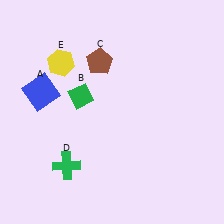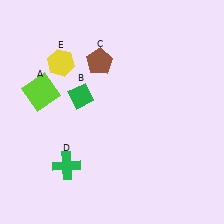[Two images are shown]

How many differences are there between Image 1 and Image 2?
There is 1 difference between the two images.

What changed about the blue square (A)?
In Image 1, A is blue. In Image 2, it changed to lime.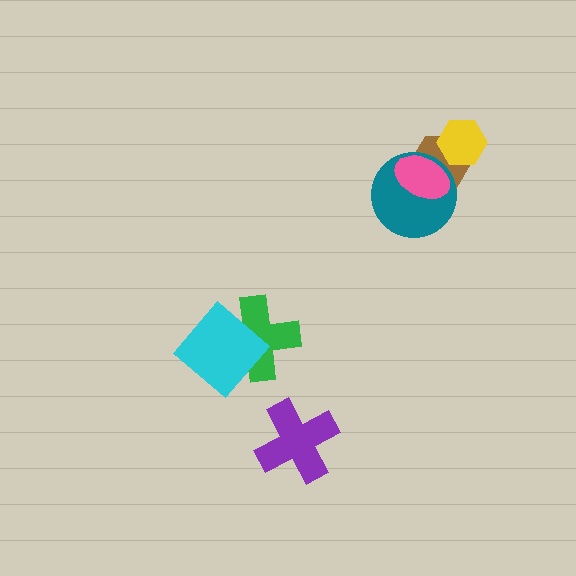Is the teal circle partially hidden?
Yes, it is partially covered by another shape.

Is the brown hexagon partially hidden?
Yes, it is partially covered by another shape.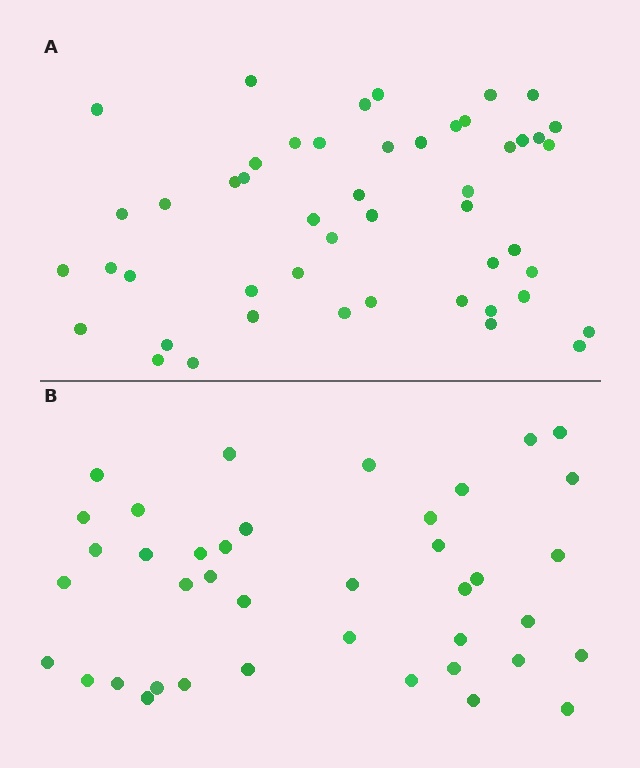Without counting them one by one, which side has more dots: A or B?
Region A (the top region) has more dots.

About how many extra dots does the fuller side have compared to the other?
Region A has roughly 8 or so more dots than region B.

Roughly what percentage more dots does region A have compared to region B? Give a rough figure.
About 20% more.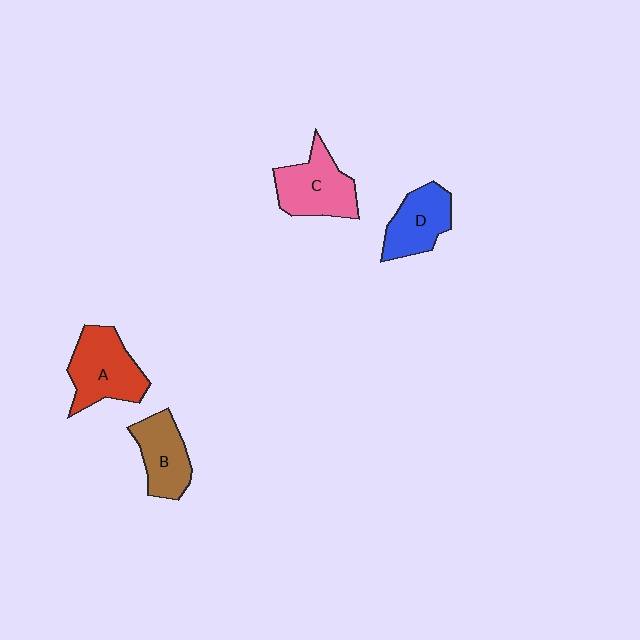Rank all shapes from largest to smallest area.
From largest to smallest: A (red), C (pink), D (blue), B (brown).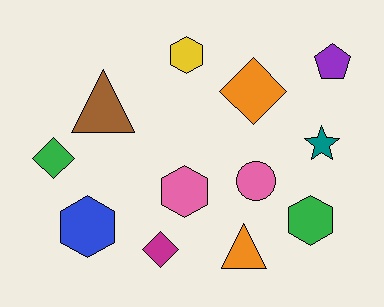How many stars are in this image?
There is 1 star.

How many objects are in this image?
There are 12 objects.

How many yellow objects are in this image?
There is 1 yellow object.